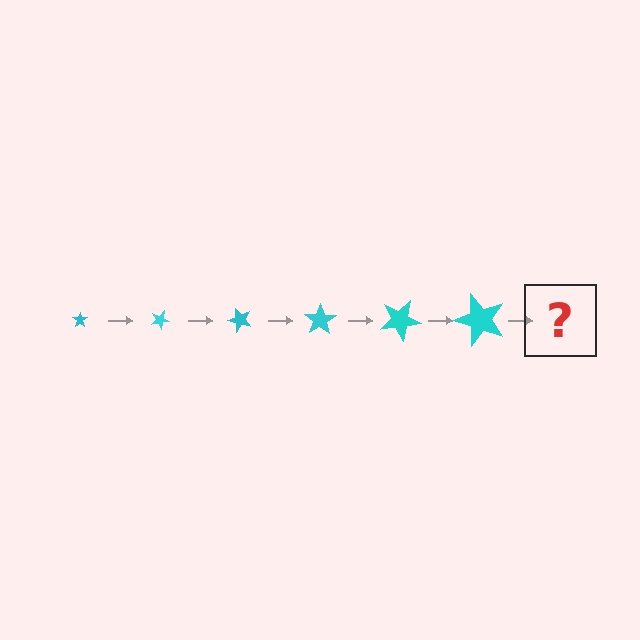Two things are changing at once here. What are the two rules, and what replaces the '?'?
The two rules are that the star grows larger each step and it rotates 25 degrees each step. The '?' should be a star, larger than the previous one and rotated 150 degrees from the start.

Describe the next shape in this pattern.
It should be a star, larger than the previous one and rotated 150 degrees from the start.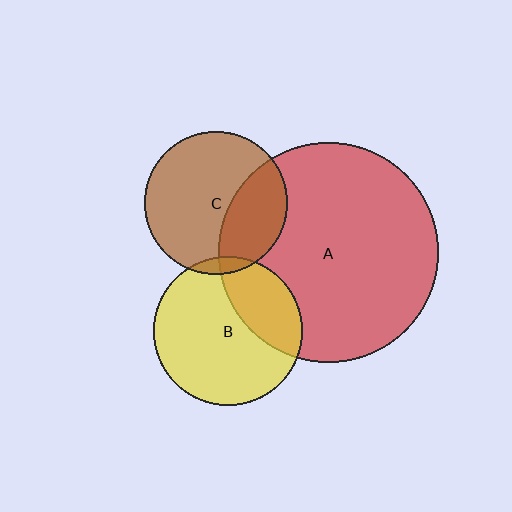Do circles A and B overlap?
Yes.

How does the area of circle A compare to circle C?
Approximately 2.4 times.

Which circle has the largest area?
Circle A (red).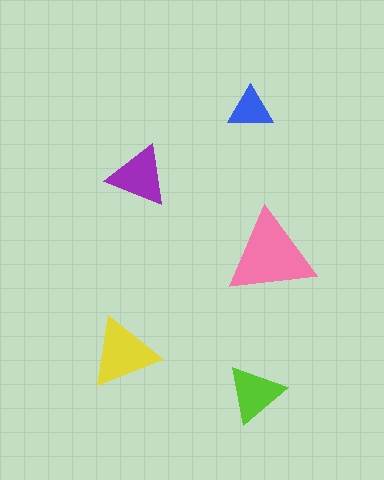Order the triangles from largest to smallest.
the pink one, the yellow one, the purple one, the lime one, the blue one.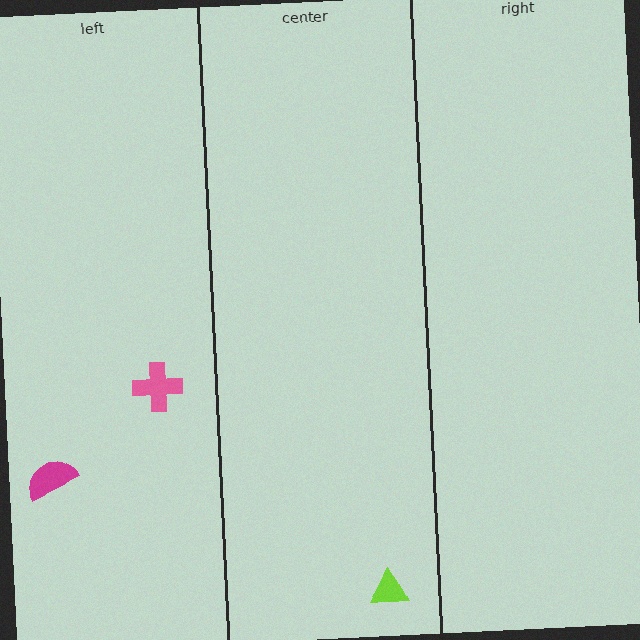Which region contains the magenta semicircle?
The left region.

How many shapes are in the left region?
2.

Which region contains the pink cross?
The left region.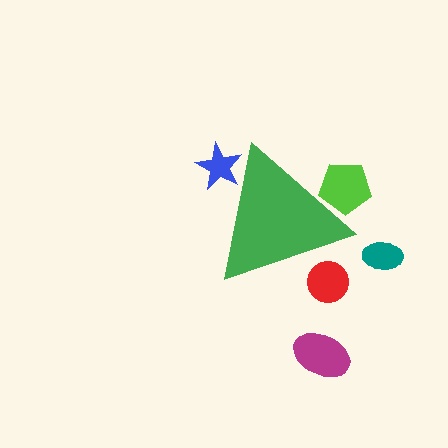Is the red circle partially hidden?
Yes, the red circle is partially hidden behind the green triangle.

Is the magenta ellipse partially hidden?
No, the magenta ellipse is fully visible.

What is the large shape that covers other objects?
A green triangle.